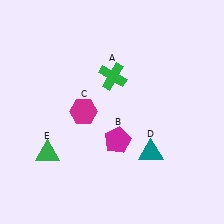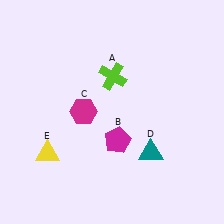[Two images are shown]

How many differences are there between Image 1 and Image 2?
There are 2 differences between the two images.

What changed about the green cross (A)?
In Image 1, A is green. In Image 2, it changed to lime.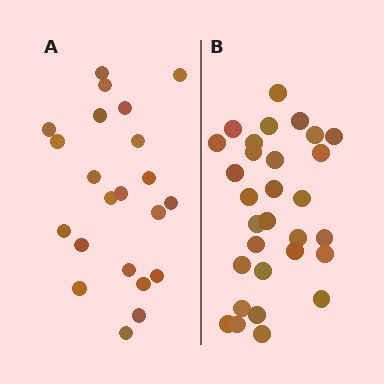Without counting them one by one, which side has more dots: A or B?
Region B (the right region) has more dots.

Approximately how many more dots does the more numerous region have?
Region B has roughly 8 or so more dots than region A.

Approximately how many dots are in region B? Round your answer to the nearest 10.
About 30 dots.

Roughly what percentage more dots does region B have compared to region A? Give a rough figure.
About 35% more.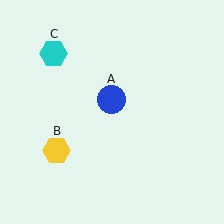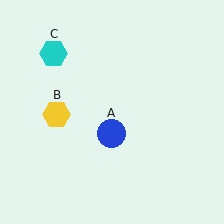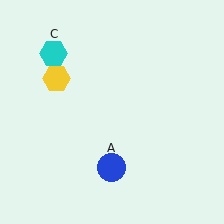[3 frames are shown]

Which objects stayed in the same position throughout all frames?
Cyan hexagon (object C) remained stationary.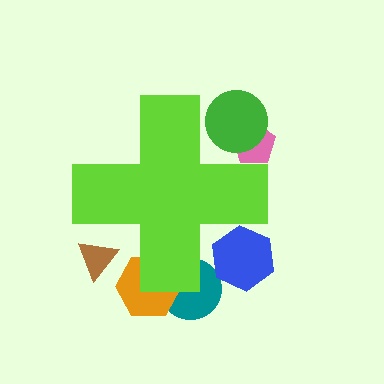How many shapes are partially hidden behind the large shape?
6 shapes are partially hidden.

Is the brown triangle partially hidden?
Yes, the brown triangle is partially hidden behind the lime cross.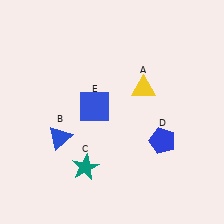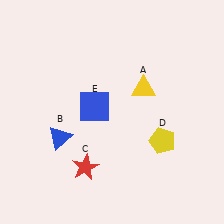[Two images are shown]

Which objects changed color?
C changed from teal to red. D changed from blue to yellow.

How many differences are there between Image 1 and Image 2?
There are 2 differences between the two images.